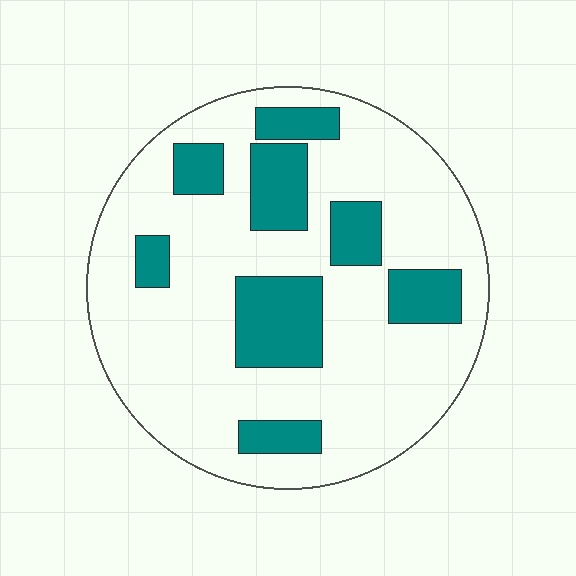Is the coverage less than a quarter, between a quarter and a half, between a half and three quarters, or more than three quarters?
Less than a quarter.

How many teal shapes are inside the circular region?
8.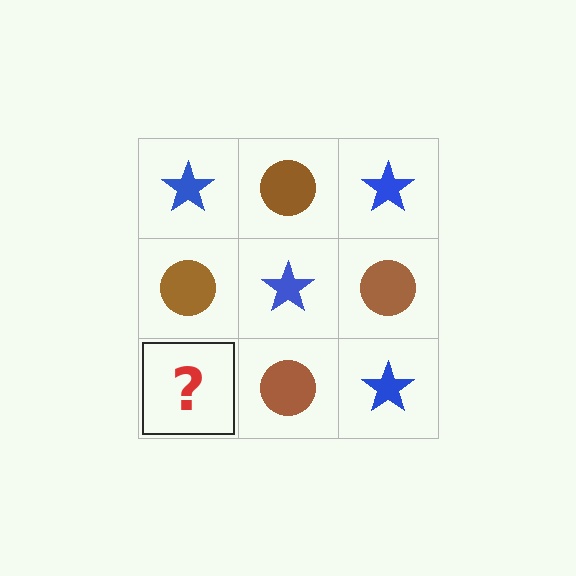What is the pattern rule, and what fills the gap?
The rule is that it alternates blue star and brown circle in a checkerboard pattern. The gap should be filled with a blue star.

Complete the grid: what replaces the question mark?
The question mark should be replaced with a blue star.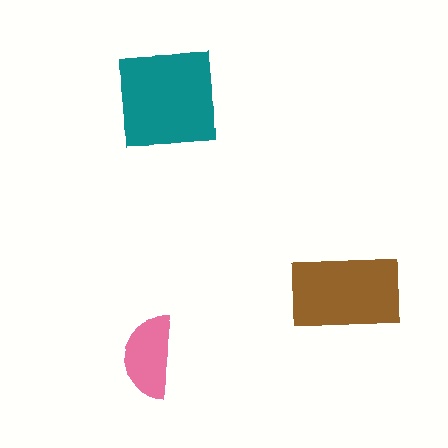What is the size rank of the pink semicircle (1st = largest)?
3rd.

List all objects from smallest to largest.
The pink semicircle, the brown rectangle, the teal square.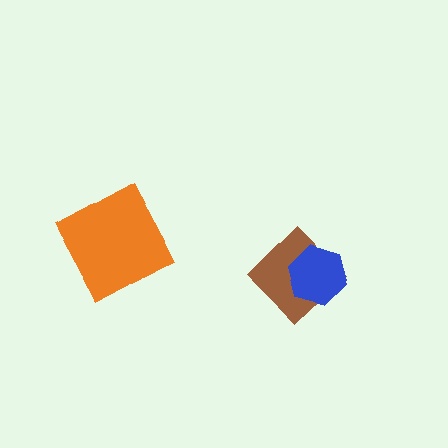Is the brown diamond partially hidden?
Yes, it is partially covered by another shape.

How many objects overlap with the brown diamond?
1 object overlaps with the brown diamond.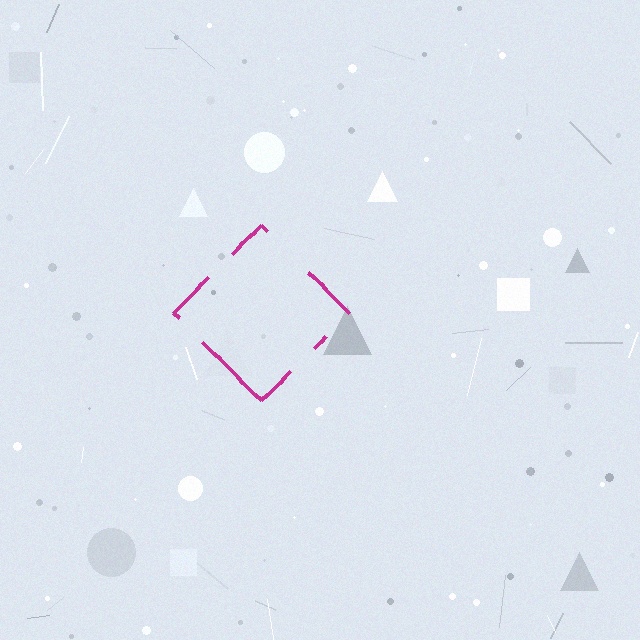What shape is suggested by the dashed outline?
The dashed outline suggests a diamond.